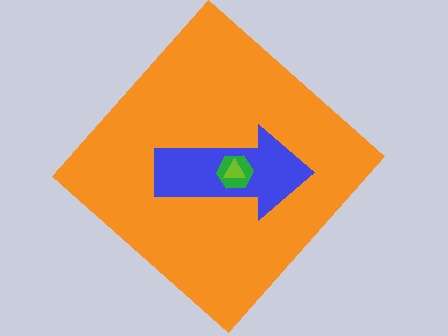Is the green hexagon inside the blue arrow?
Yes.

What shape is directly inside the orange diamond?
The blue arrow.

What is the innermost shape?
The lime triangle.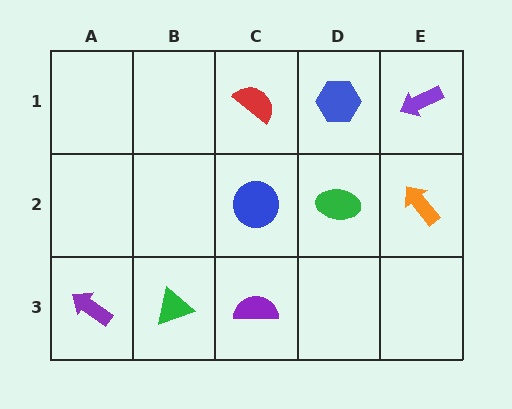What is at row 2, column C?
A blue circle.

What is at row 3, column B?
A green triangle.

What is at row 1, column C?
A red semicircle.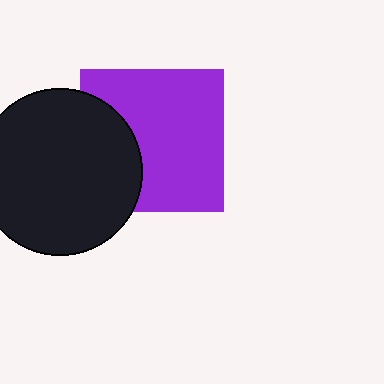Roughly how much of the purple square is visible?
Most of it is visible (roughly 70%).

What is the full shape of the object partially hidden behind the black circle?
The partially hidden object is a purple square.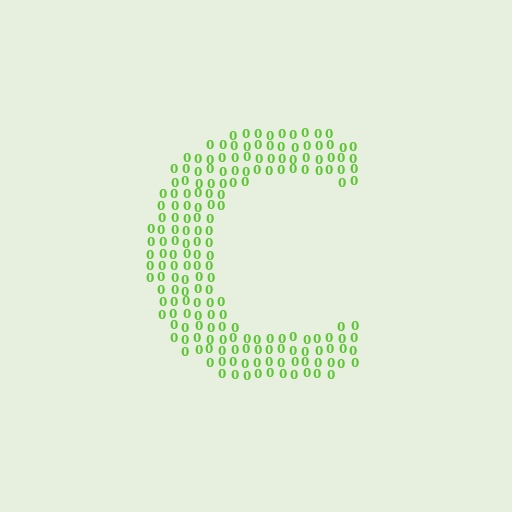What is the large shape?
The large shape is the letter C.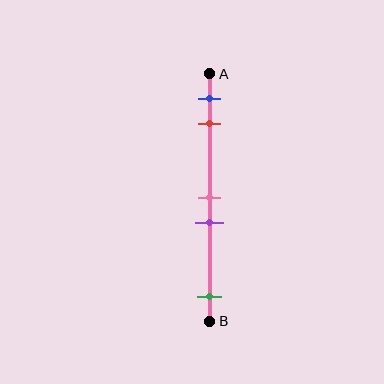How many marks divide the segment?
There are 5 marks dividing the segment.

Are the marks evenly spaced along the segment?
No, the marks are not evenly spaced.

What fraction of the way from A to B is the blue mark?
The blue mark is approximately 10% (0.1) of the way from A to B.